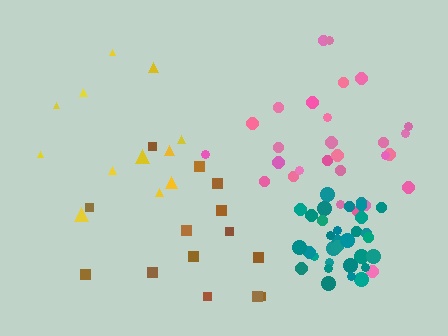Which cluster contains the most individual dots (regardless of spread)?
Teal (33).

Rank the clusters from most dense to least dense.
teal, pink, yellow, brown.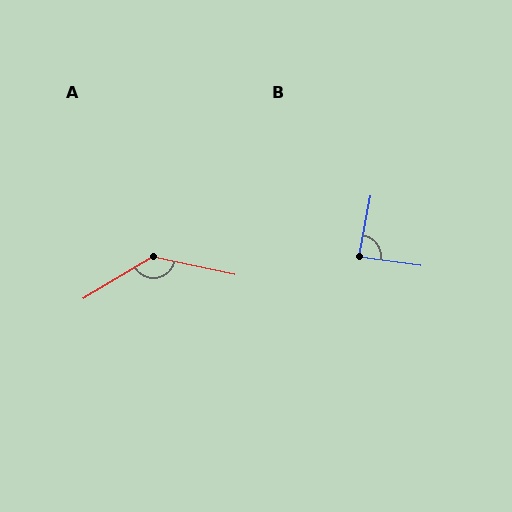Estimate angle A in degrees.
Approximately 137 degrees.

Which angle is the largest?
A, at approximately 137 degrees.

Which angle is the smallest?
B, at approximately 87 degrees.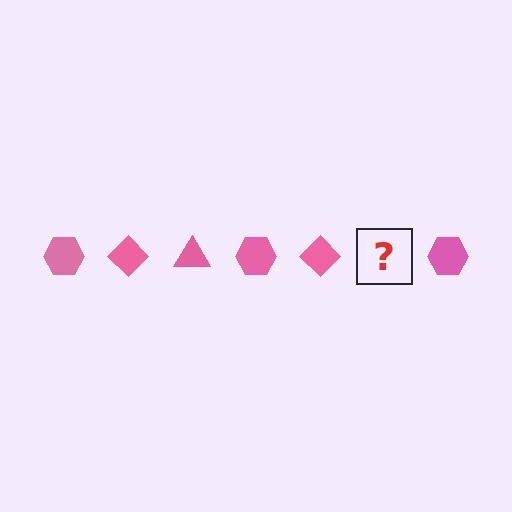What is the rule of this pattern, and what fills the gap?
The rule is that the pattern cycles through hexagon, diamond, triangle shapes in pink. The gap should be filled with a pink triangle.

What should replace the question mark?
The question mark should be replaced with a pink triangle.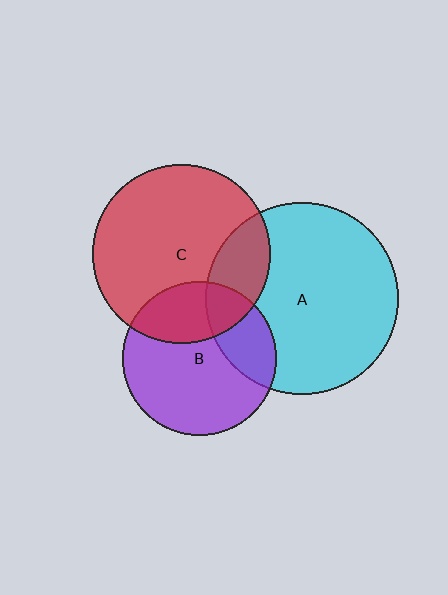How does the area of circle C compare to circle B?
Approximately 1.3 times.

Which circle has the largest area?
Circle A (cyan).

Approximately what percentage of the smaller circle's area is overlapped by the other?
Approximately 30%.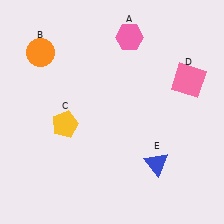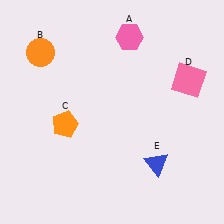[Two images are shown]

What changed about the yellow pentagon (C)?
In Image 1, C is yellow. In Image 2, it changed to orange.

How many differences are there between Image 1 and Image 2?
There is 1 difference between the two images.